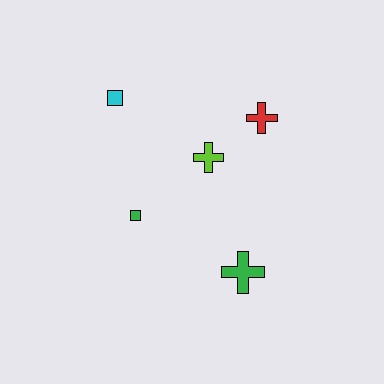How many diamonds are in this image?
There are no diamonds.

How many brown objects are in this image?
There are no brown objects.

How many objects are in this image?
There are 5 objects.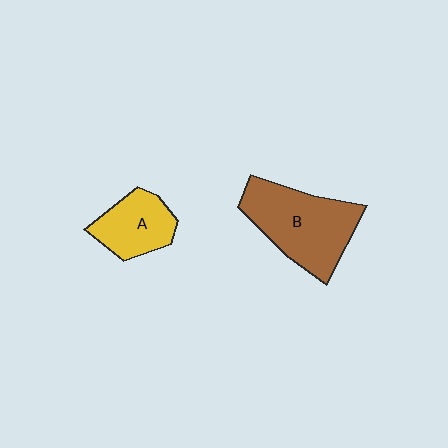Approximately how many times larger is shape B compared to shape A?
Approximately 1.7 times.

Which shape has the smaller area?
Shape A (yellow).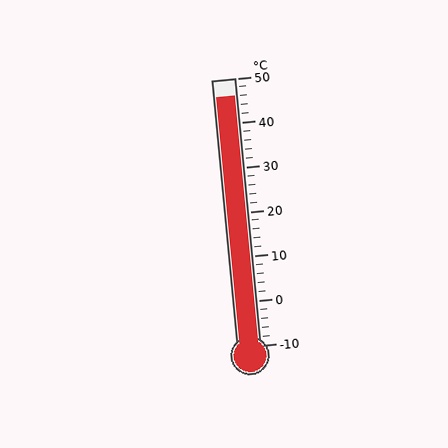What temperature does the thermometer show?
The thermometer shows approximately 46°C.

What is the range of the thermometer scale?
The thermometer scale ranges from -10°C to 50°C.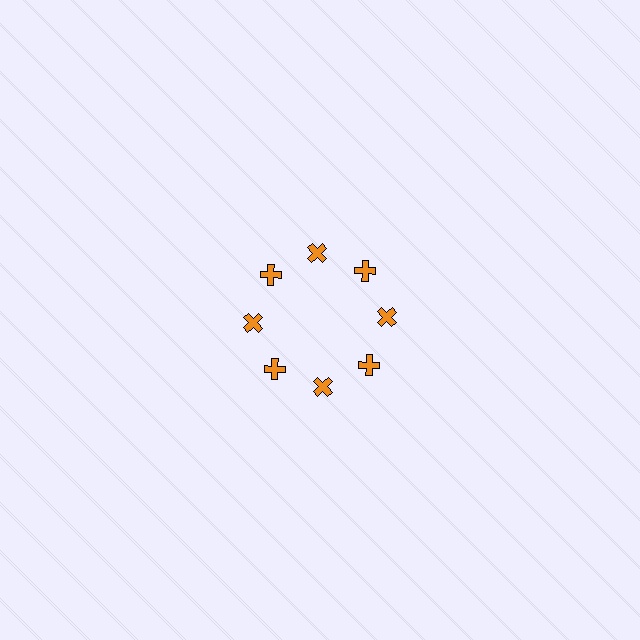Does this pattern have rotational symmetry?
Yes, this pattern has 8-fold rotational symmetry. It looks the same after rotating 45 degrees around the center.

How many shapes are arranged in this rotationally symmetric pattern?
There are 8 shapes, arranged in 8 groups of 1.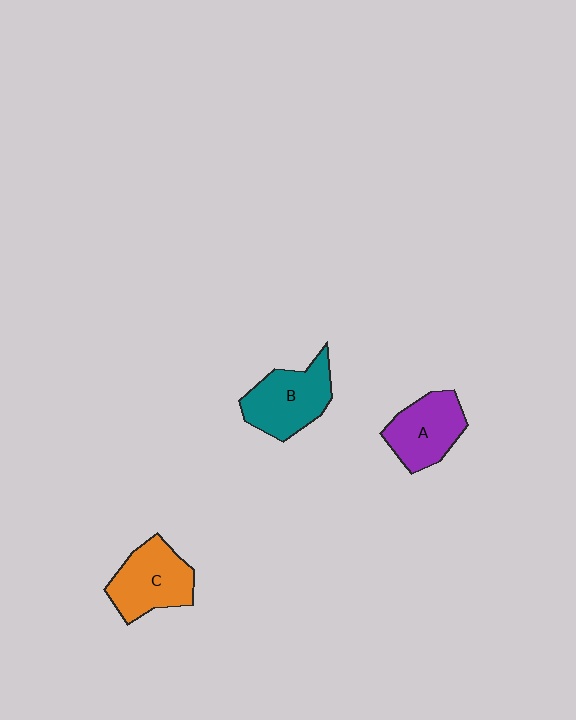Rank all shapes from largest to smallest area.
From largest to smallest: B (teal), C (orange), A (purple).